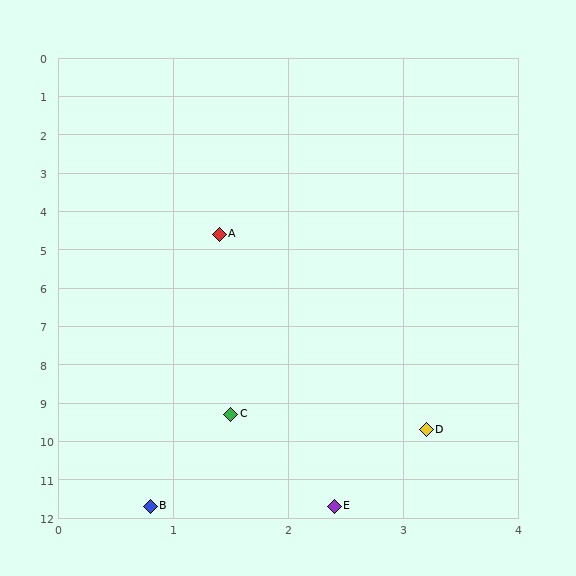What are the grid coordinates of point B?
Point B is at approximately (0.8, 11.7).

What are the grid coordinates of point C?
Point C is at approximately (1.5, 9.3).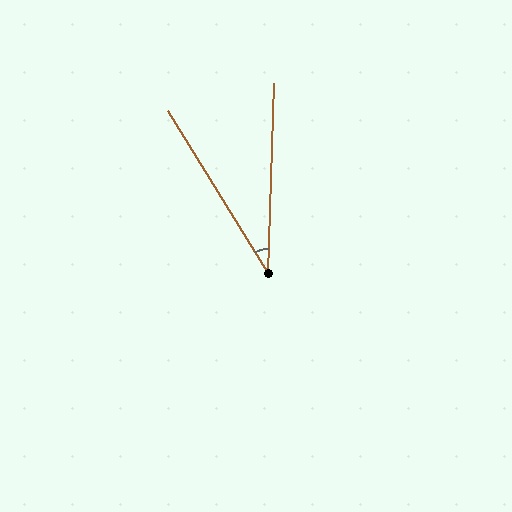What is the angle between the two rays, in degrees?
Approximately 33 degrees.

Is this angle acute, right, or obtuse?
It is acute.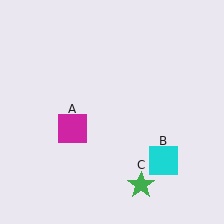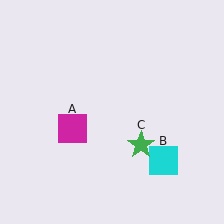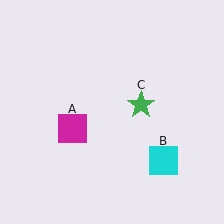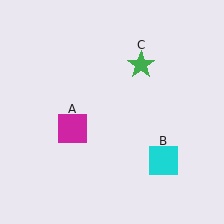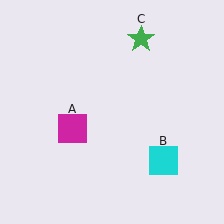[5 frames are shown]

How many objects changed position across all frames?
1 object changed position: green star (object C).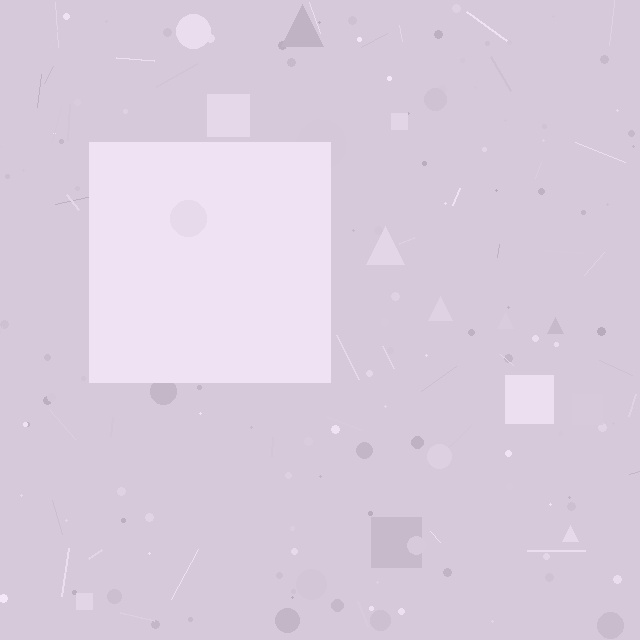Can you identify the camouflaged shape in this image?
The camouflaged shape is a square.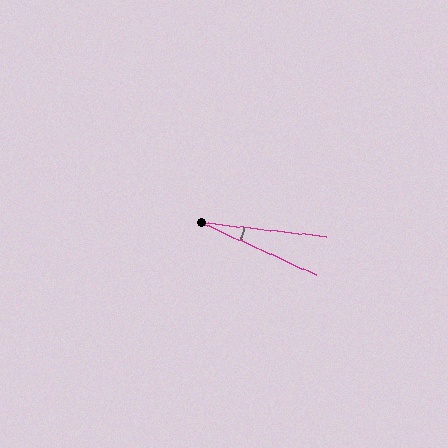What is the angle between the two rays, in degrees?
Approximately 18 degrees.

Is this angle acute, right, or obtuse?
It is acute.